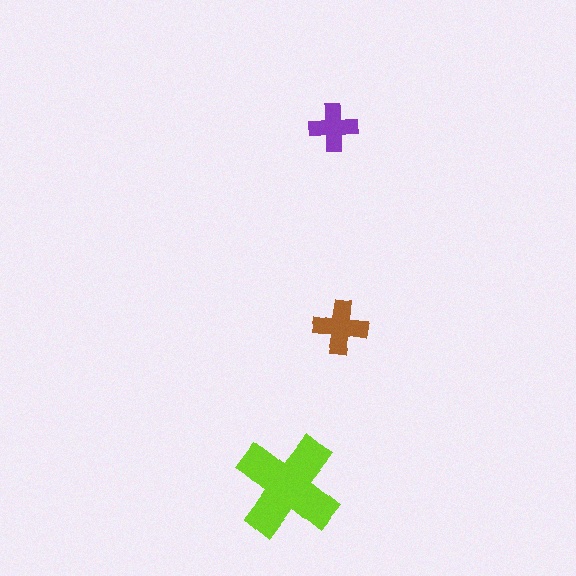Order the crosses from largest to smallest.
the lime one, the brown one, the purple one.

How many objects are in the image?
There are 3 objects in the image.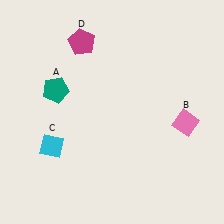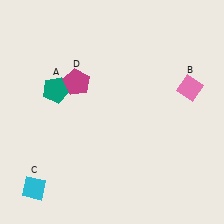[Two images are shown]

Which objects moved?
The objects that moved are: the pink diamond (B), the cyan diamond (C), the magenta pentagon (D).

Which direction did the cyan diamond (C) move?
The cyan diamond (C) moved down.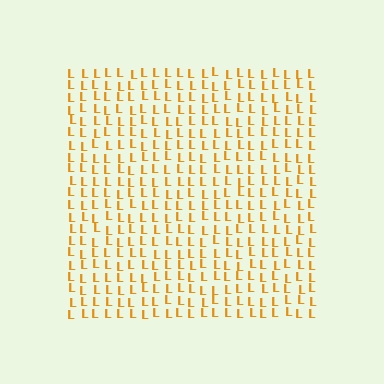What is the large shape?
The large shape is a square.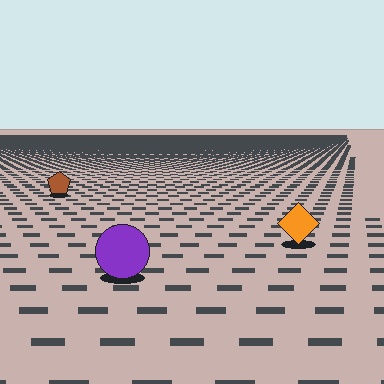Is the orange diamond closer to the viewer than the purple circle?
No. The purple circle is closer — you can tell from the texture gradient: the ground texture is coarser near it.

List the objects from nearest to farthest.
From nearest to farthest: the purple circle, the orange diamond, the brown pentagon.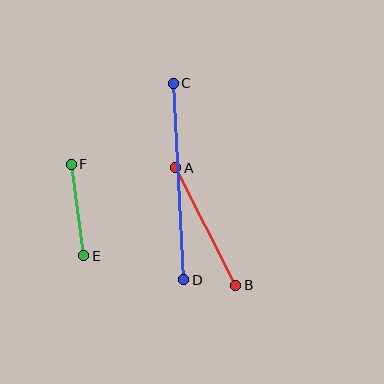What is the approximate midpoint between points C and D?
The midpoint is at approximately (179, 181) pixels.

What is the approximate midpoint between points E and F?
The midpoint is at approximately (78, 210) pixels.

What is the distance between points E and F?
The distance is approximately 92 pixels.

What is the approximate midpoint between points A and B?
The midpoint is at approximately (206, 226) pixels.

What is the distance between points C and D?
The distance is approximately 197 pixels.